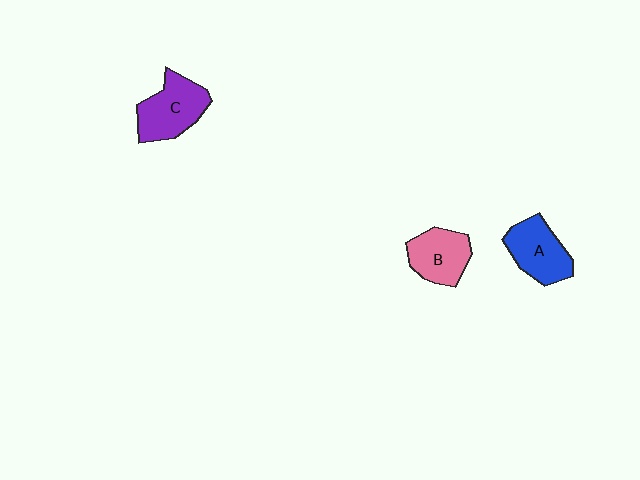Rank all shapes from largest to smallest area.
From largest to smallest: C (purple), A (blue), B (pink).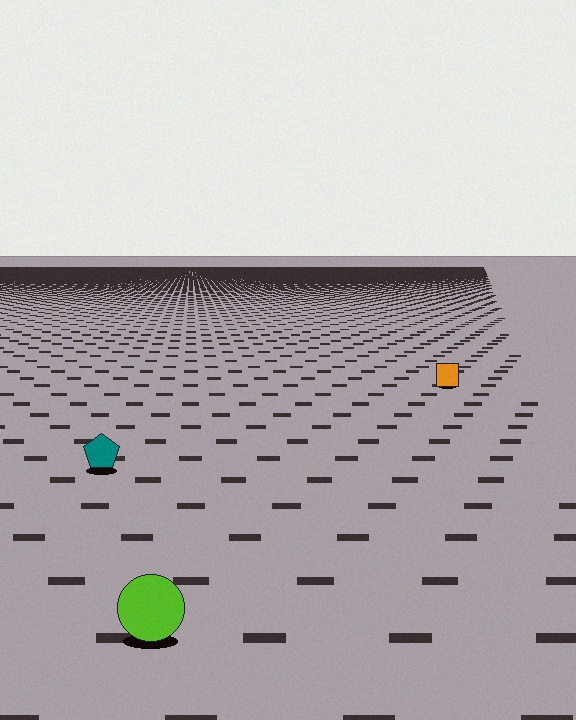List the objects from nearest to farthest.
From nearest to farthest: the lime circle, the teal pentagon, the orange square.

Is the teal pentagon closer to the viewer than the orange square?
Yes. The teal pentagon is closer — you can tell from the texture gradient: the ground texture is coarser near it.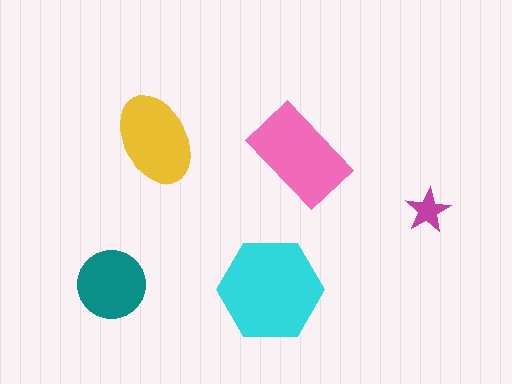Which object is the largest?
The cyan hexagon.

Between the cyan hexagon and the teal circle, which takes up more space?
The cyan hexagon.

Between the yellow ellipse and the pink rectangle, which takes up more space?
The pink rectangle.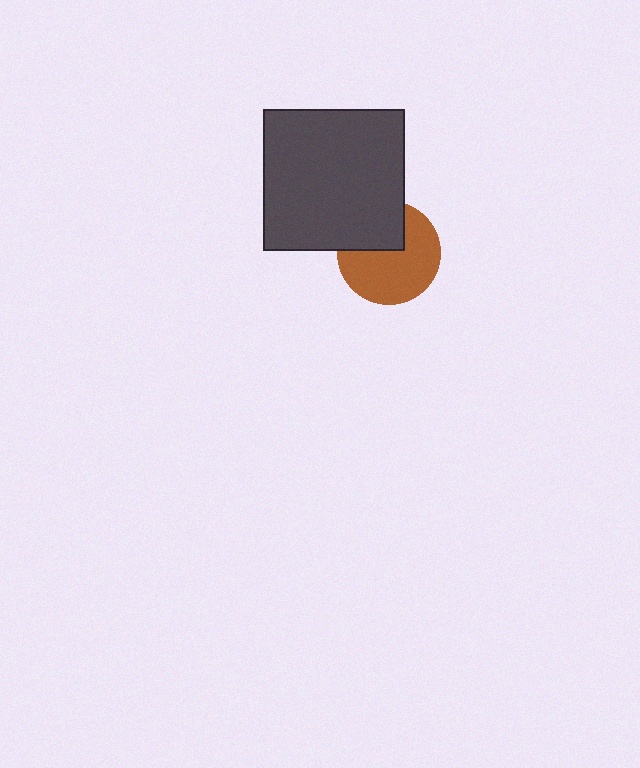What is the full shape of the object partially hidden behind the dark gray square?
The partially hidden object is a brown circle.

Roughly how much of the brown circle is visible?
Most of it is visible (roughly 66%).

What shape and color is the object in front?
The object in front is a dark gray square.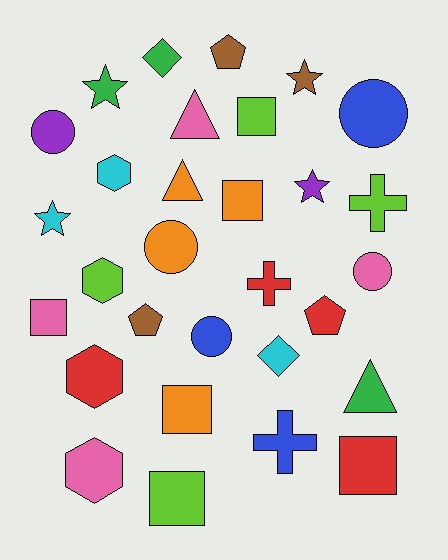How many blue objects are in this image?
There are 3 blue objects.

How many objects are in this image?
There are 30 objects.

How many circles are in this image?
There are 5 circles.